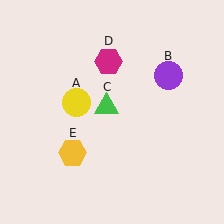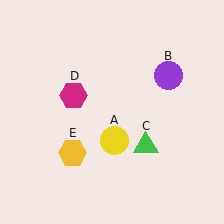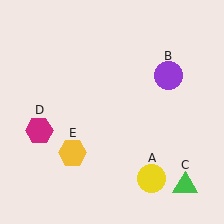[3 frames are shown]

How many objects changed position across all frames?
3 objects changed position: yellow circle (object A), green triangle (object C), magenta hexagon (object D).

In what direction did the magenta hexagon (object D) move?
The magenta hexagon (object D) moved down and to the left.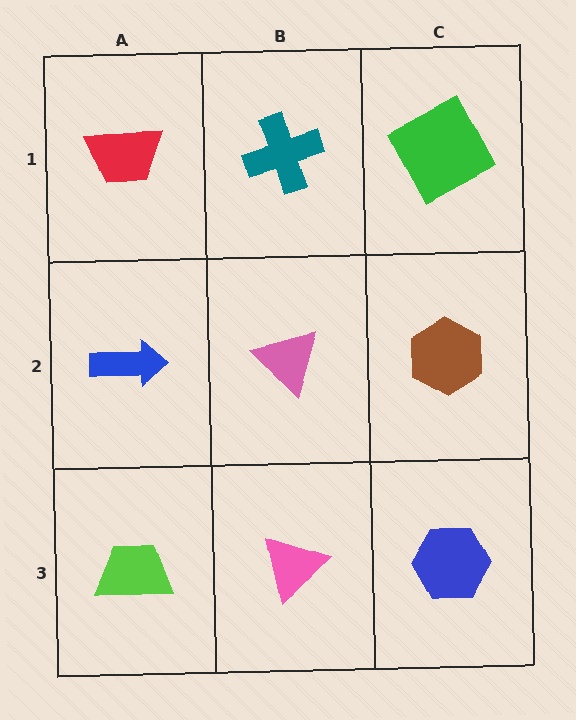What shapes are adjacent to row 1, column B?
A pink triangle (row 2, column B), a red trapezoid (row 1, column A), a green square (row 1, column C).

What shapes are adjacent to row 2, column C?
A green square (row 1, column C), a blue hexagon (row 3, column C), a pink triangle (row 2, column B).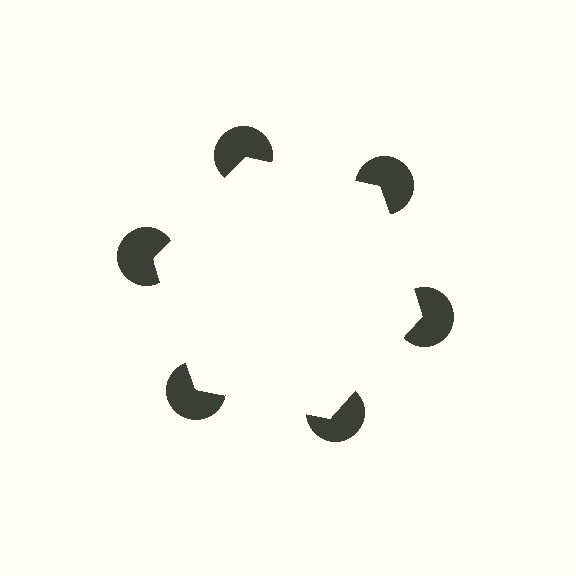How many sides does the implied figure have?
6 sides.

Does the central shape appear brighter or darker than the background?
It typically appears slightly brighter than the background, even though no actual brightness change is drawn.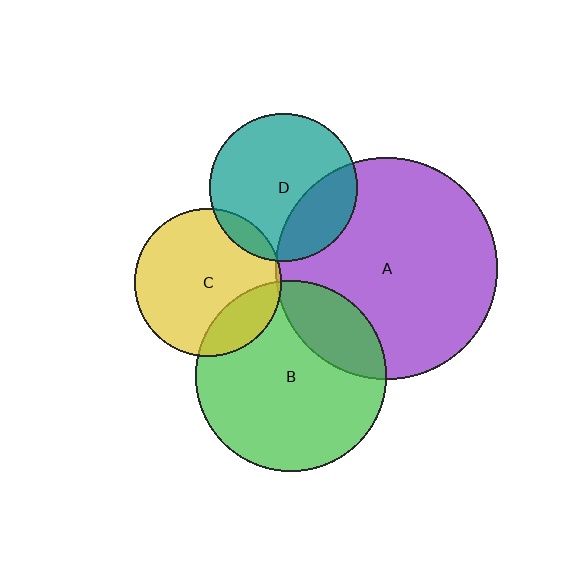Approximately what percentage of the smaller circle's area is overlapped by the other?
Approximately 5%.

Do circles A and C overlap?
Yes.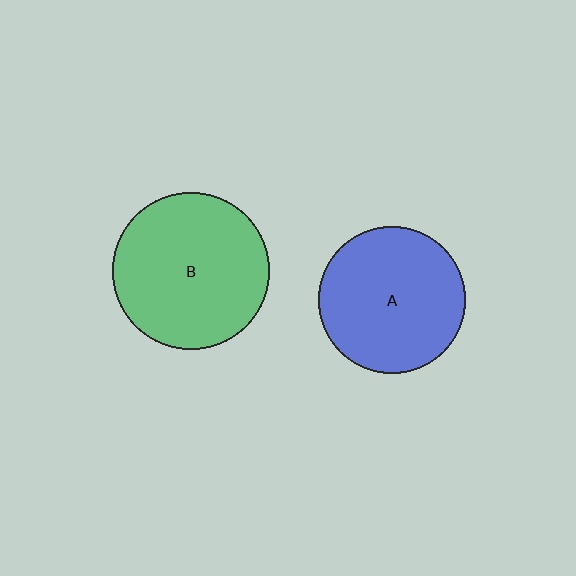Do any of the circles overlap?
No, none of the circles overlap.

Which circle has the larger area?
Circle B (green).